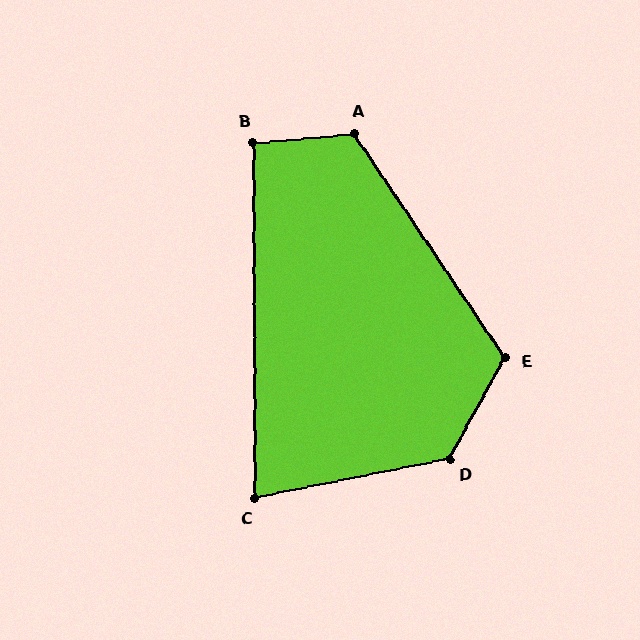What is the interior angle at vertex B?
Approximately 95 degrees (approximately right).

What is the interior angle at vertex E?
Approximately 117 degrees (obtuse).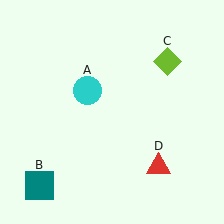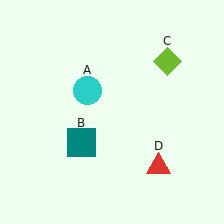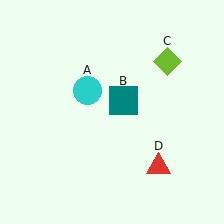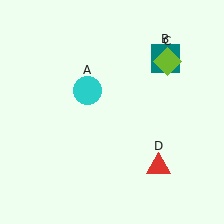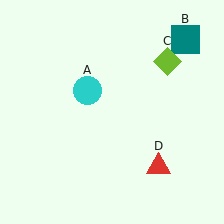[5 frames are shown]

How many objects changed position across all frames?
1 object changed position: teal square (object B).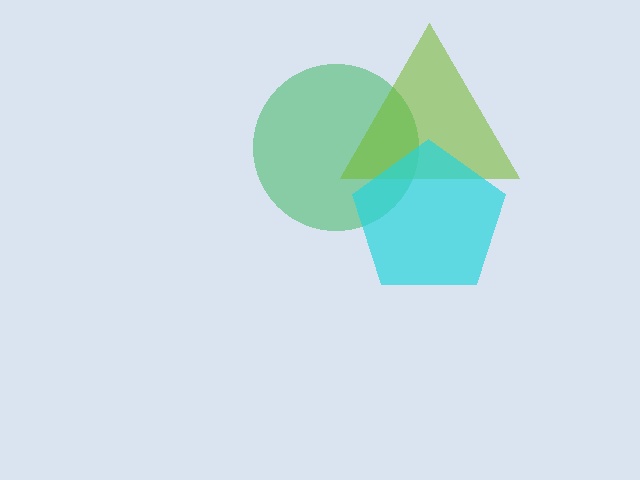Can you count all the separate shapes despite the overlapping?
Yes, there are 3 separate shapes.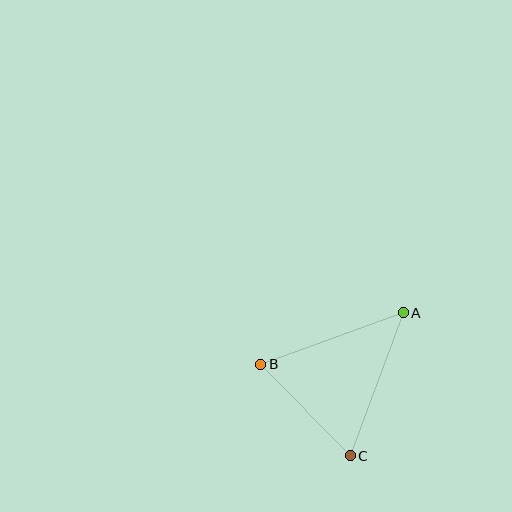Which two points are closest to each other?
Points B and C are closest to each other.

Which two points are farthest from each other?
Points A and C are farthest from each other.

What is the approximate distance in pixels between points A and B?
The distance between A and B is approximately 152 pixels.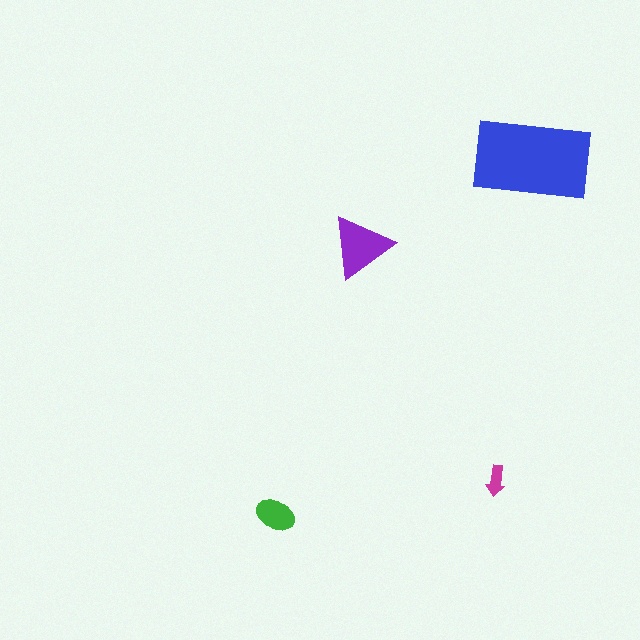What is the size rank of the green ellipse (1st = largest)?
3rd.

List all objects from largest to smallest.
The blue rectangle, the purple triangle, the green ellipse, the magenta arrow.